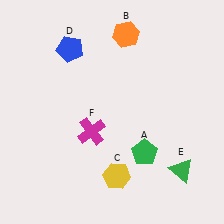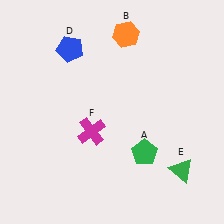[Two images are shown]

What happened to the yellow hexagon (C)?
The yellow hexagon (C) was removed in Image 2. It was in the bottom-right area of Image 1.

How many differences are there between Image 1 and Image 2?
There is 1 difference between the two images.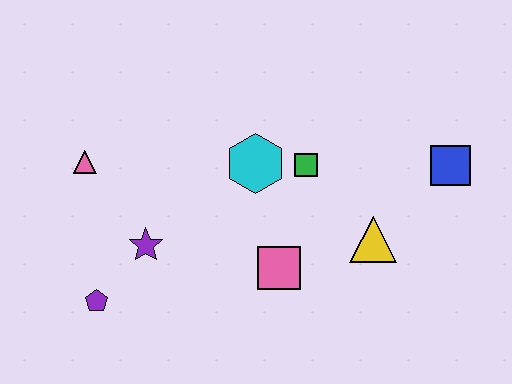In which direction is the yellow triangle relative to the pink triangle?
The yellow triangle is to the right of the pink triangle.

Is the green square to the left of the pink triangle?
No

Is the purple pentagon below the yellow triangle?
Yes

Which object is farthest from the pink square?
The pink triangle is farthest from the pink square.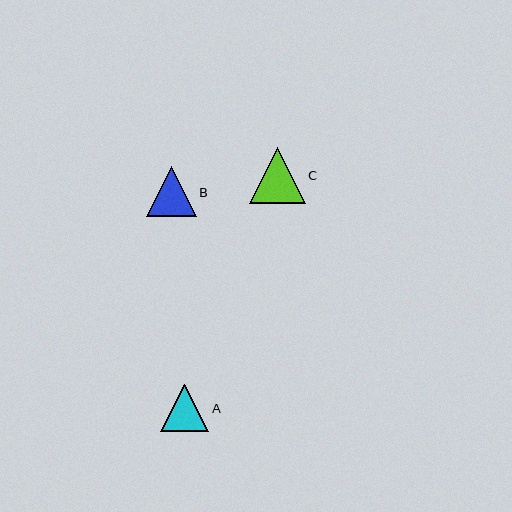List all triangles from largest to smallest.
From largest to smallest: C, B, A.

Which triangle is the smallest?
Triangle A is the smallest with a size of approximately 48 pixels.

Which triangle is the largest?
Triangle C is the largest with a size of approximately 55 pixels.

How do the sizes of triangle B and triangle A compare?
Triangle B and triangle A are approximately the same size.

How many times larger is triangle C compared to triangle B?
Triangle C is approximately 1.1 times the size of triangle B.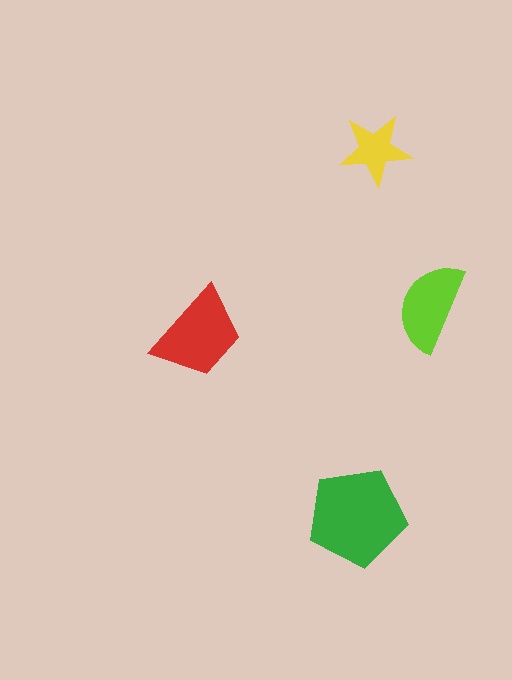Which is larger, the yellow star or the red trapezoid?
The red trapezoid.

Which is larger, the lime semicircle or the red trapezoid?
The red trapezoid.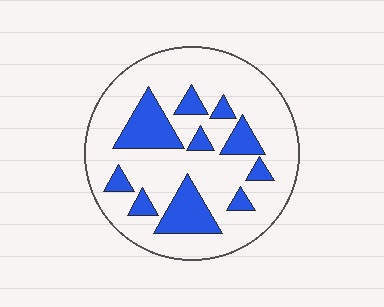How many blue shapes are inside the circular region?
10.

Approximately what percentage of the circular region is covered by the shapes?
Approximately 25%.